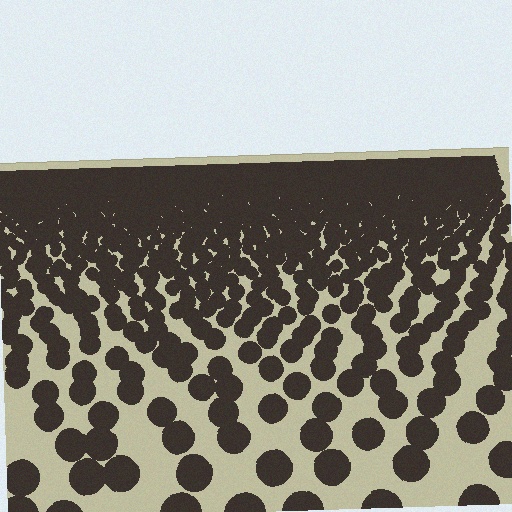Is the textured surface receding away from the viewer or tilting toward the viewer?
The surface is receding away from the viewer. Texture elements get smaller and denser toward the top.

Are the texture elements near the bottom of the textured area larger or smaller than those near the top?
Larger. Near the bottom, elements are closer to the viewer and appear at a bigger on-screen size.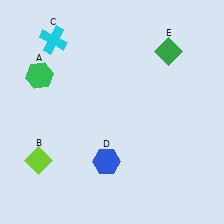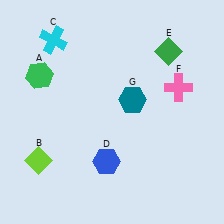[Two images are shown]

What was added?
A pink cross (F), a teal hexagon (G) were added in Image 2.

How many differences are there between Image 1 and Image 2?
There are 2 differences between the two images.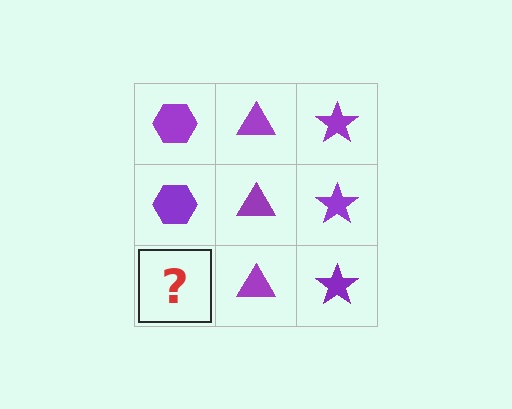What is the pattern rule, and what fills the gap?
The rule is that each column has a consistent shape. The gap should be filled with a purple hexagon.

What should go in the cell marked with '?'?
The missing cell should contain a purple hexagon.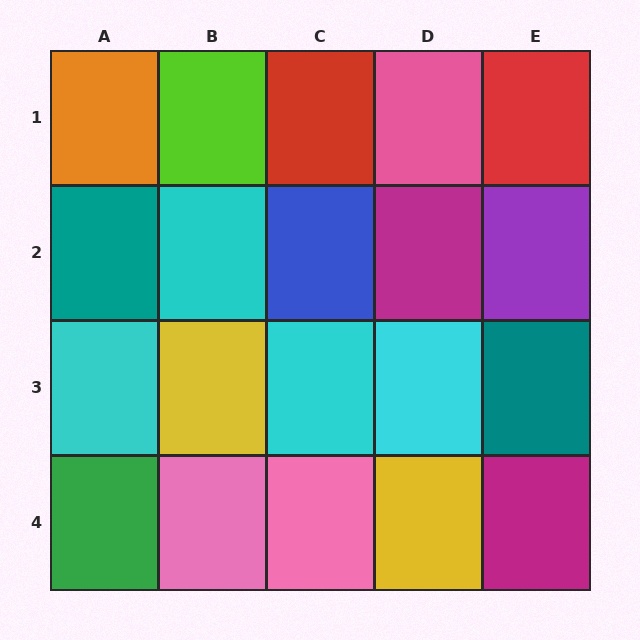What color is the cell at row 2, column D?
Magenta.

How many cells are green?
1 cell is green.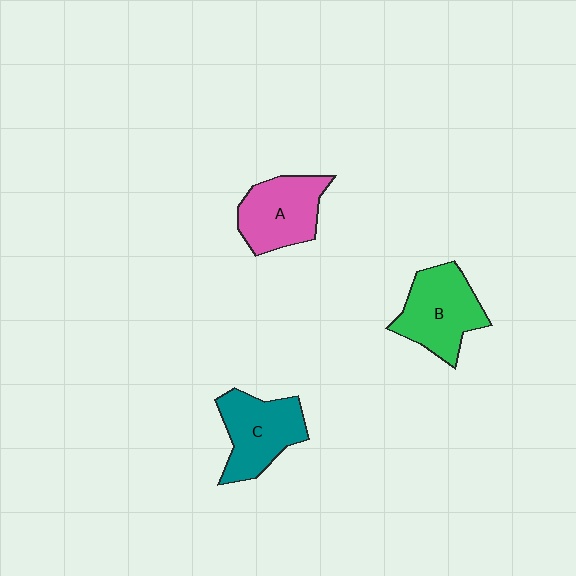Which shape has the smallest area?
Shape A (pink).